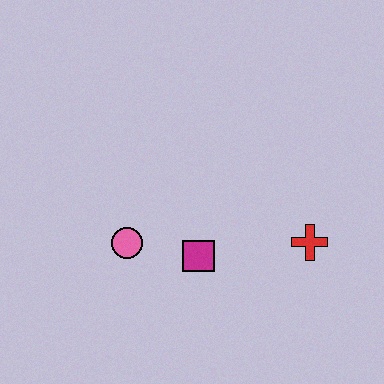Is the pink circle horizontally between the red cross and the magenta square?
No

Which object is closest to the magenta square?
The pink circle is closest to the magenta square.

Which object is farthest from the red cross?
The pink circle is farthest from the red cross.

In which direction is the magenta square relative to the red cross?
The magenta square is to the left of the red cross.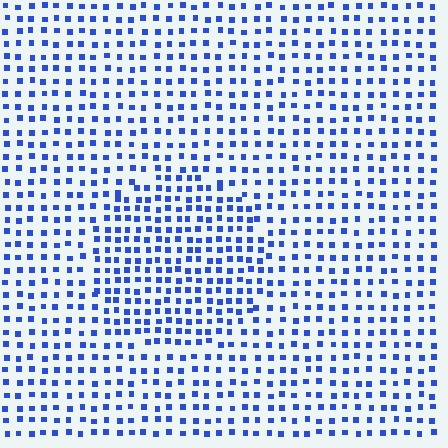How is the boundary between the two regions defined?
The boundary is defined by a change in element density (approximately 1.5x ratio). All elements are the same color, size, and shape.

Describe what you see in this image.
The image contains small blue elements arranged at two different densities. A circle-shaped region is visible where the elements are more densely packed than the surrounding area.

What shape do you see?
I see a circle.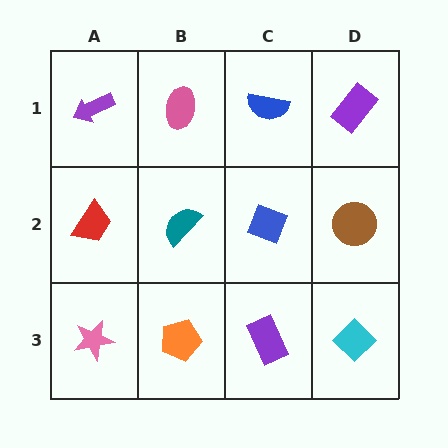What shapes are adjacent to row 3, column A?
A red trapezoid (row 2, column A), an orange pentagon (row 3, column B).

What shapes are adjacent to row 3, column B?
A teal semicircle (row 2, column B), a pink star (row 3, column A), a purple rectangle (row 3, column C).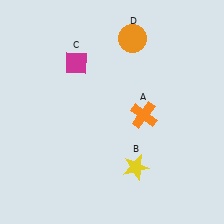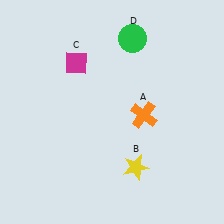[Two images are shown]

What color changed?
The circle (D) changed from orange in Image 1 to green in Image 2.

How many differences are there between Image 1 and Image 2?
There is 1 difference between the two images.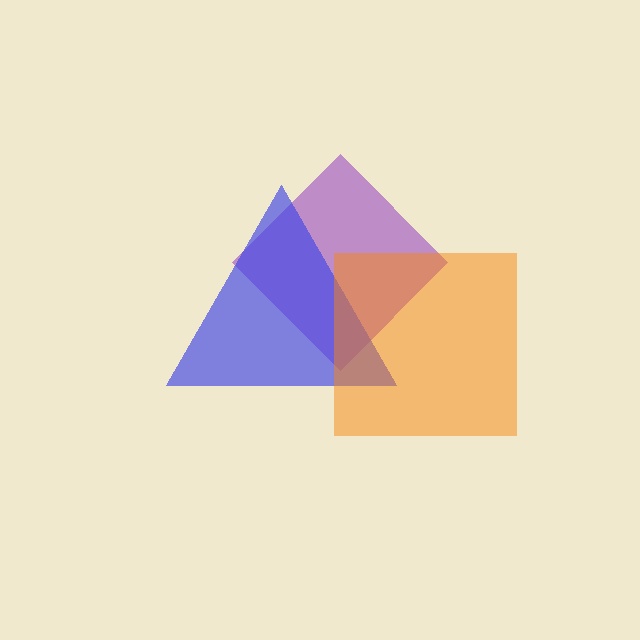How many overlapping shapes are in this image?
There are 3 overlapping shapes in the image.